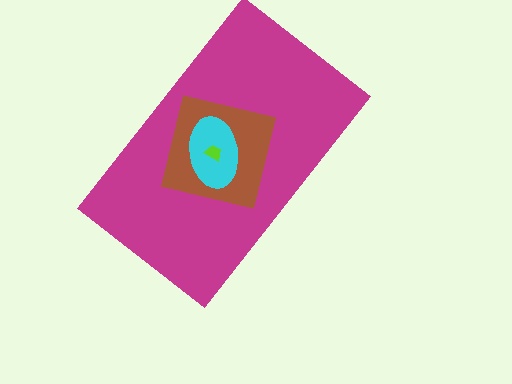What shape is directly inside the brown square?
The cyan ellipse.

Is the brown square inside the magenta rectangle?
Yes.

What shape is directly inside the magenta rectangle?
The brown square.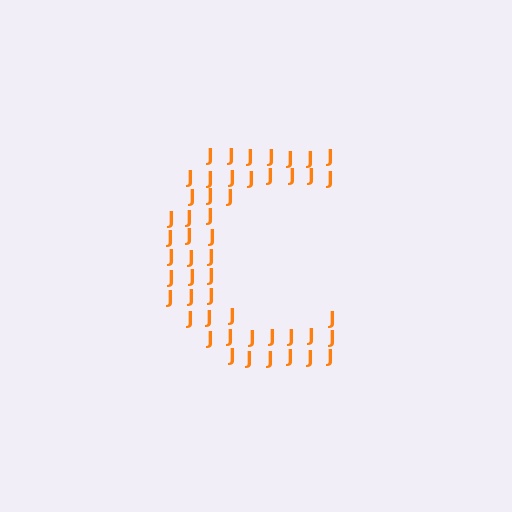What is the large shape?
The large shape is the letter C.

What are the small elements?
The small elements are letter J's.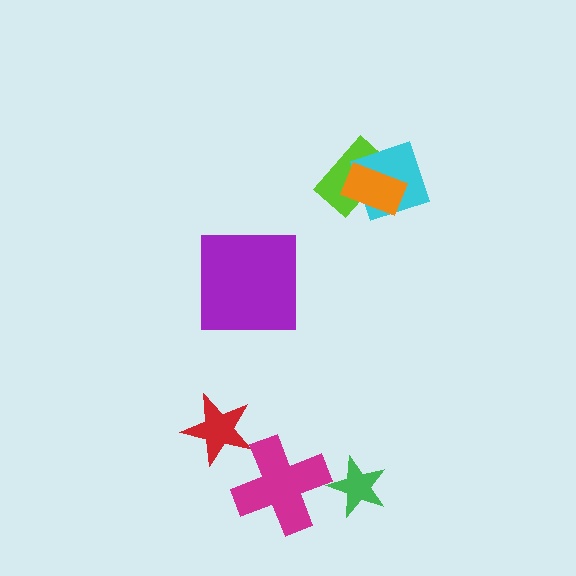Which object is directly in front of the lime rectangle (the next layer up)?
The cyan square is directly in front of the lime rectangle.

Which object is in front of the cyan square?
The orange rectangle is in front of the cyan square.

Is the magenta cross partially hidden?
No, no other shape covers it.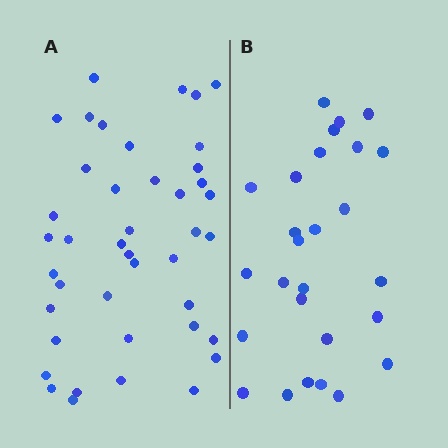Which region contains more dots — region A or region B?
Region A (the left region) has more dots.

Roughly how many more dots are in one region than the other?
Region A has approximately 15 more dots than region B.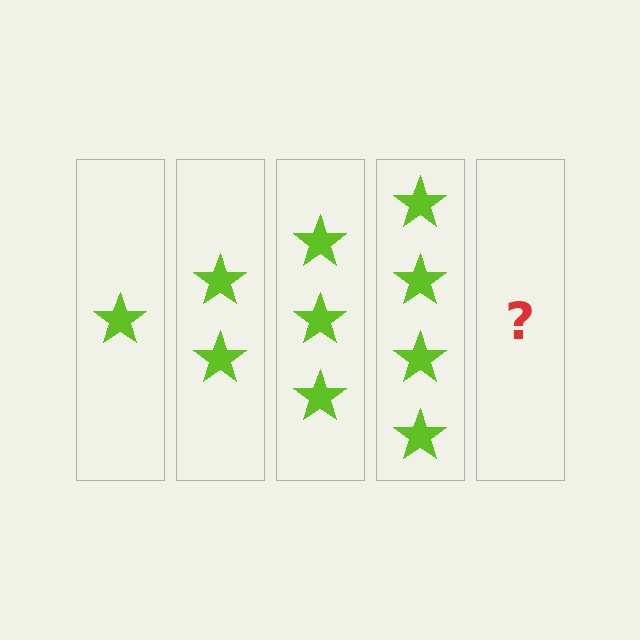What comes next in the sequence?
The next element should be 5 stars.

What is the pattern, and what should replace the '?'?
The pattern is that each step adds one more star. The '?' should be 5 stars.